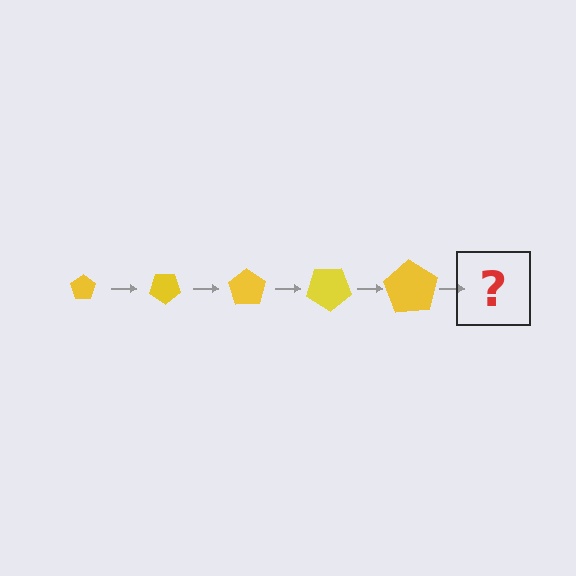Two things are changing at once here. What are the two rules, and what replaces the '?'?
The two rules are that the pentagon grows larger each step and it rotates 35 degrees each step. The '?' should be a pentagon, larger than the previous one and rotated 175 degrees from the start.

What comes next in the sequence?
The next element should be a pentagon, larger than the previous one and rotated 175 degrees from the start.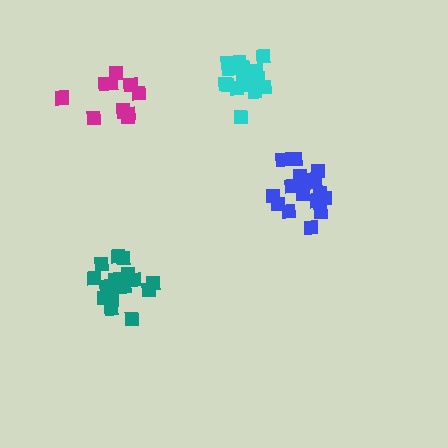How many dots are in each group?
Group 1: 17 dots, Group 2: 17 dots, Group 3: 12 dots, Group 4: 17 dots (63 total).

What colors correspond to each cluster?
The clusters are colored: cyan, teal, magenta, blue.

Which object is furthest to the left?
The magenta cluster is leftmost.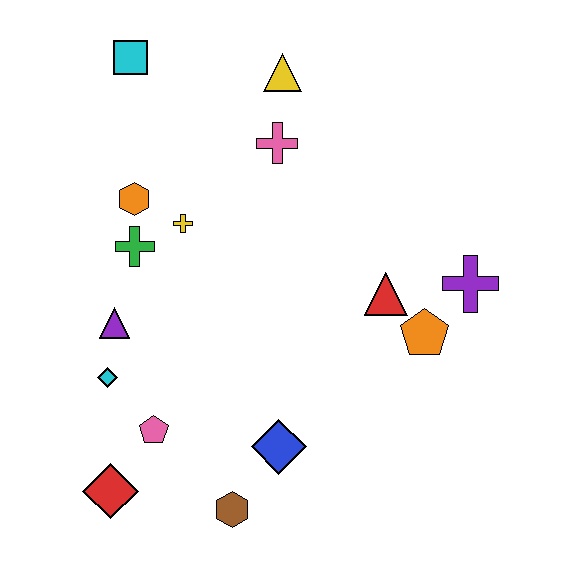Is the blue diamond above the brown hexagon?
Yes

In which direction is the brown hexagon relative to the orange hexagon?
The brown hexagon is below the orange hexagon.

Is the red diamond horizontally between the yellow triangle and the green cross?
No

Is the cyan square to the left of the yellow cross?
Yes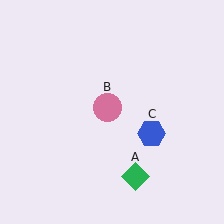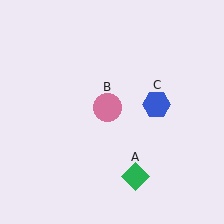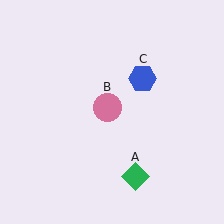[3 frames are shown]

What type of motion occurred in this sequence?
The blue hexagon (object C) rotated counterclockwise around the center of the scene.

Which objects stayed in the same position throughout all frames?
Green diamond (object A) and pink circle (object B) remained stationary.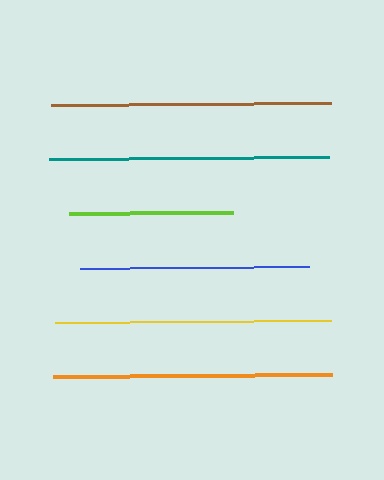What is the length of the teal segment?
The teal segment is approximately 281 pixels long.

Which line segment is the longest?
The teal line is the longest at approximately 281 pixels.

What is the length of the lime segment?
The lime segment is approximately 164 pixels long.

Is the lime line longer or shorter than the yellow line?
The yellow line is longer than the lime line.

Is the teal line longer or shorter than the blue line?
The teal line is longer than the blue line.